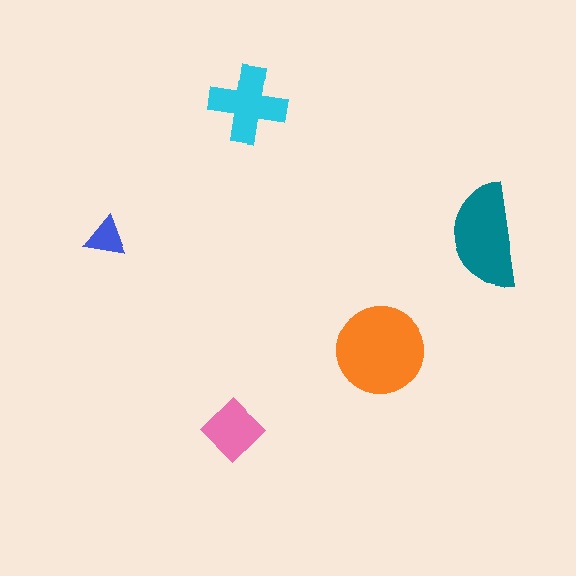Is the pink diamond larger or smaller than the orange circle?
Smaller.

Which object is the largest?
The orange circle.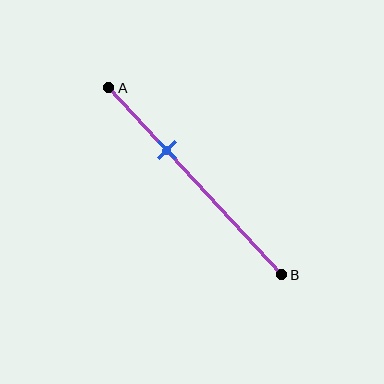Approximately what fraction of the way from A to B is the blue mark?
The blue mark is approximately 35% of the way from A to B.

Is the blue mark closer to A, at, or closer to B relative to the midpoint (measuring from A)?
The blue mark is closer to point A than the midpoint of segment AB.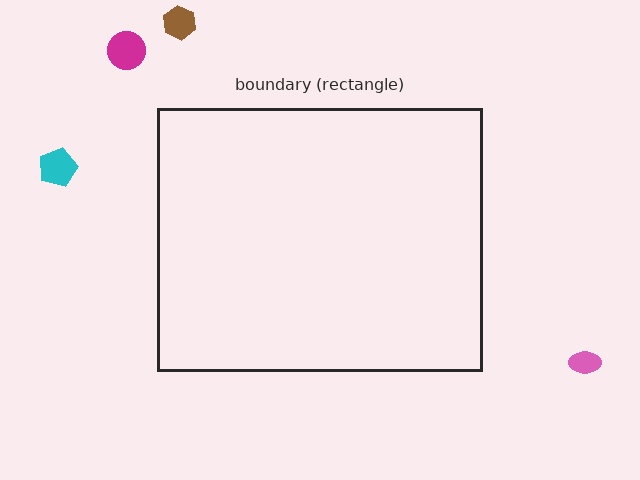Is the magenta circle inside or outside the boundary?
Outside.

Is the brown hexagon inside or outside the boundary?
Outside.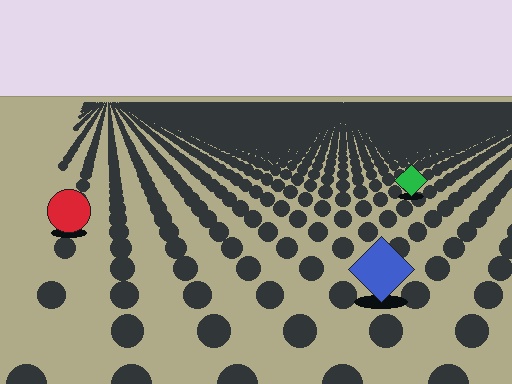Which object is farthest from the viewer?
The green diamond is farthest from the viewer. It appears smaller and the ground texture around it is denser.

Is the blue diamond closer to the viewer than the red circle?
Yes. The blue diamond is closer — you can tell from the texture gradient: the ground texture is coarser near it.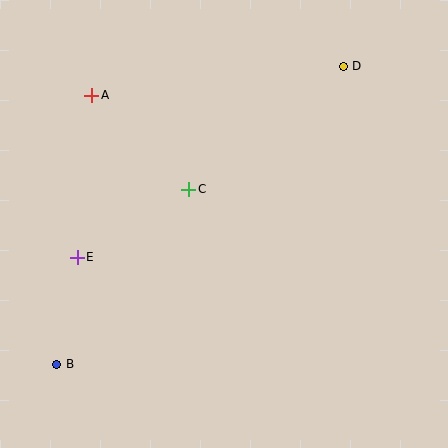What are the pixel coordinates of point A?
Point A is at (92, 95).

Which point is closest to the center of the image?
Point C at (189, 189) is closest to the center.